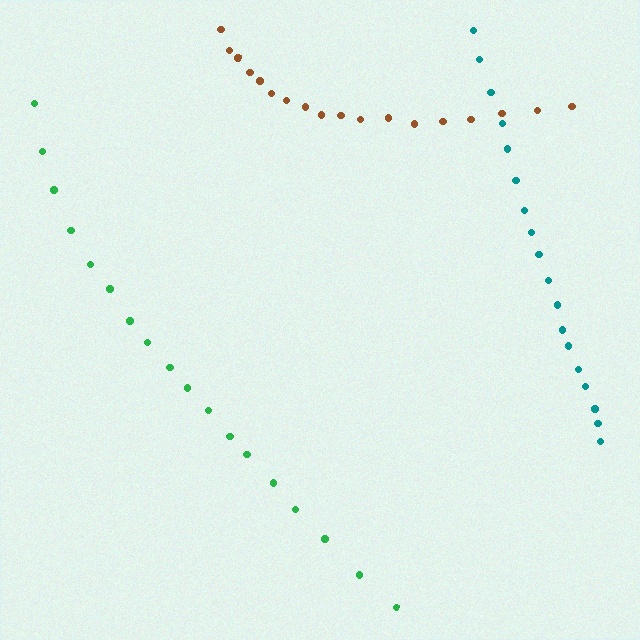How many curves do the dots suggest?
There are 3 distinct paths.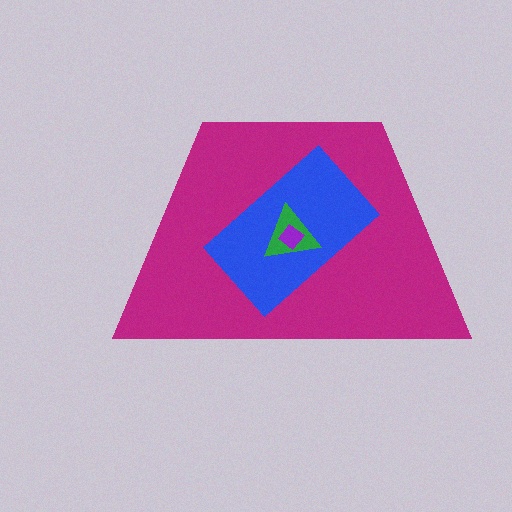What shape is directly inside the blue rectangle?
The green triangle.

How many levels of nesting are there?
4.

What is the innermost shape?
The purple diamond.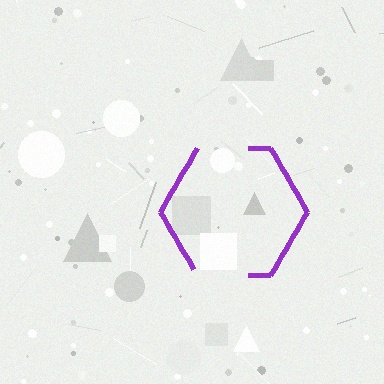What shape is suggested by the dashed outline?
The dashed outline suggests a hexagon.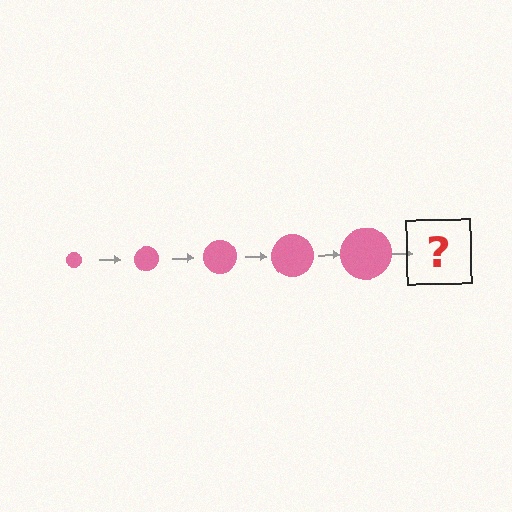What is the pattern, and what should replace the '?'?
The pattern is that the circle gets progressively larger each step. The '?' should be a pink circle, larger than the previous one.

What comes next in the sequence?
The next element should be a pink circle, larger than the previous one.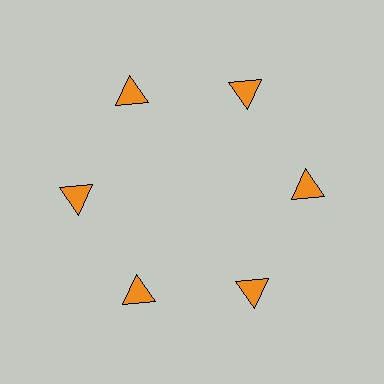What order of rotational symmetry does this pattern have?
This pattern has 6-fold rotational symmetry.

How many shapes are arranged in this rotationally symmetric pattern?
There are 6 shapes, arranged in 6 groups of 1.